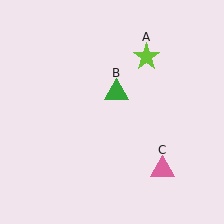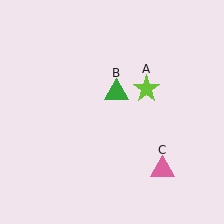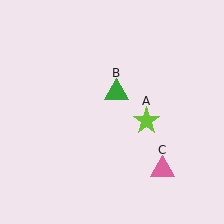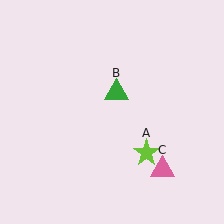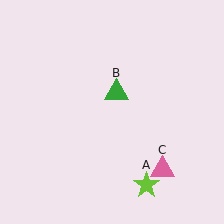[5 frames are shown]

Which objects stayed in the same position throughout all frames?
Green triangle (object B) and pink triangle (object C) remained stationary.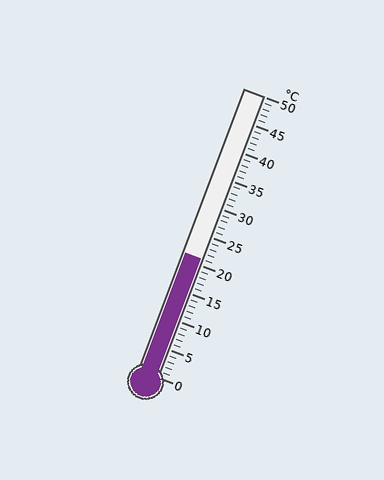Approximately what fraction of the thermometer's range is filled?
The thermometer is filled to approximately 40% of its range.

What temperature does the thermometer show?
The thermometer shows approximately 21°C.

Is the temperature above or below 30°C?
The temperature is below 30°C.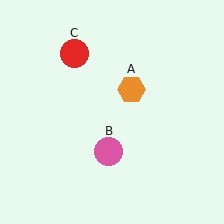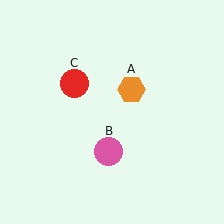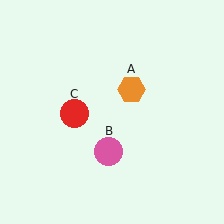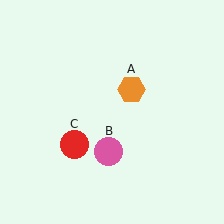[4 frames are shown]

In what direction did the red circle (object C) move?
The red circle (object C) moved down.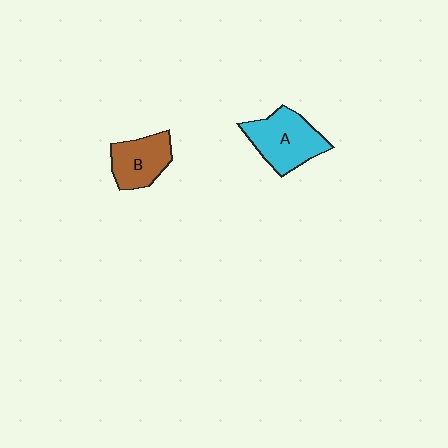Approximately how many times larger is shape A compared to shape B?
Approximately 1.3 times.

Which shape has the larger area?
Shape A (cyan).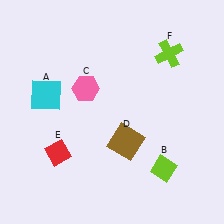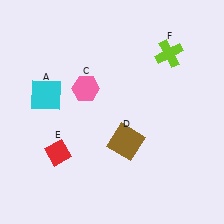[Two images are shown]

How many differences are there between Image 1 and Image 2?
There is 1 difference between the two images.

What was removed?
The lime diamond (B) was removed in Image 2.